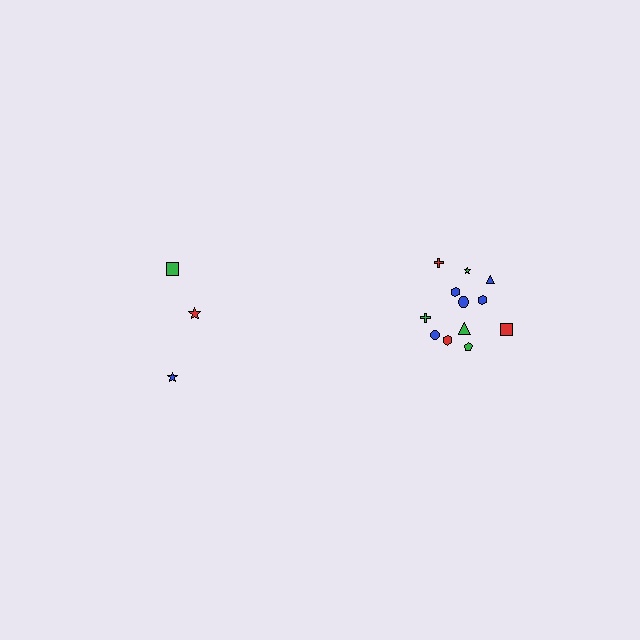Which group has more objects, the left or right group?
The right group.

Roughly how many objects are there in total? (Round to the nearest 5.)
Roughly 15 objects in total.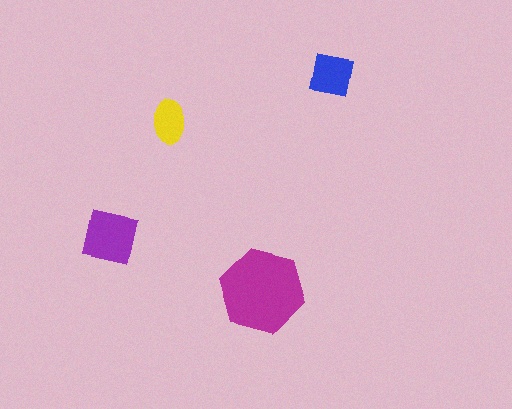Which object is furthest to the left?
The purple square is leftmost.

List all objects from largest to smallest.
The magenta hexagon, the purple square, the blue square, the yellow ellipse.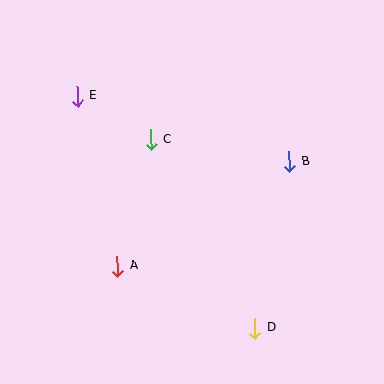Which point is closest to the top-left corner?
Point E is closest to the top-left corner.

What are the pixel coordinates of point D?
Point D is at (255, 328).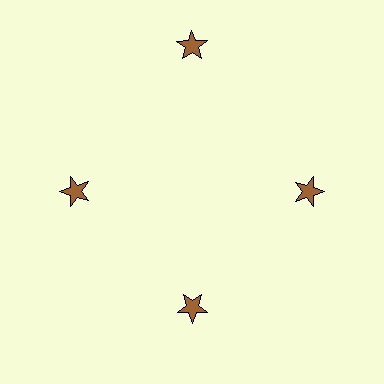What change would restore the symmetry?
The symmetry would be restored by moving it inward, back onto the ring so that all 4 stars sit at equal angles and equal distance from the center.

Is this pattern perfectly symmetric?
No. The 4 brown stars are arranged in a ring, but one element near the 12 o'clock position is pushed outward from the center, breaking the 4-fold rotational symmetry.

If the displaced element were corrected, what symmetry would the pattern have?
It would have 4-fold rotational symmetry — the pattern would map onto itself every 90 degrees.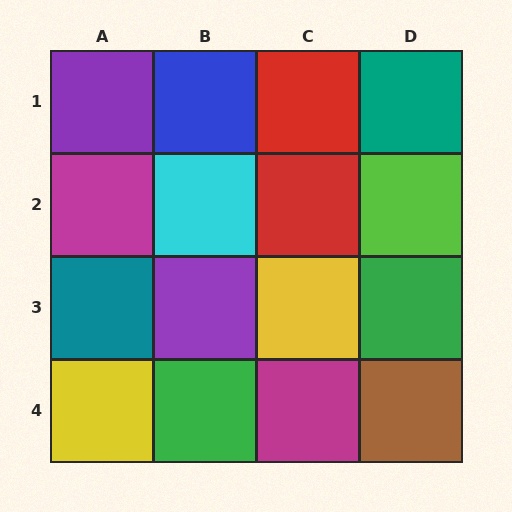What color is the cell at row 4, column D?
Brown.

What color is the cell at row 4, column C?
Magenta.